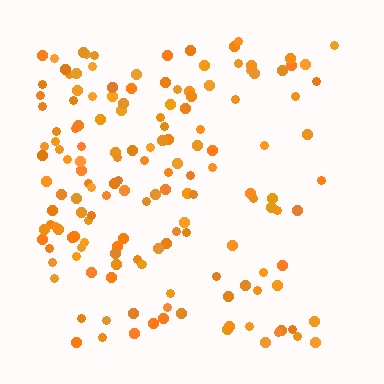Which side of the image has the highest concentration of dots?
The left.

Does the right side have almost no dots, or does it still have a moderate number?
Still a moderate number, just noticeably fewer than the left.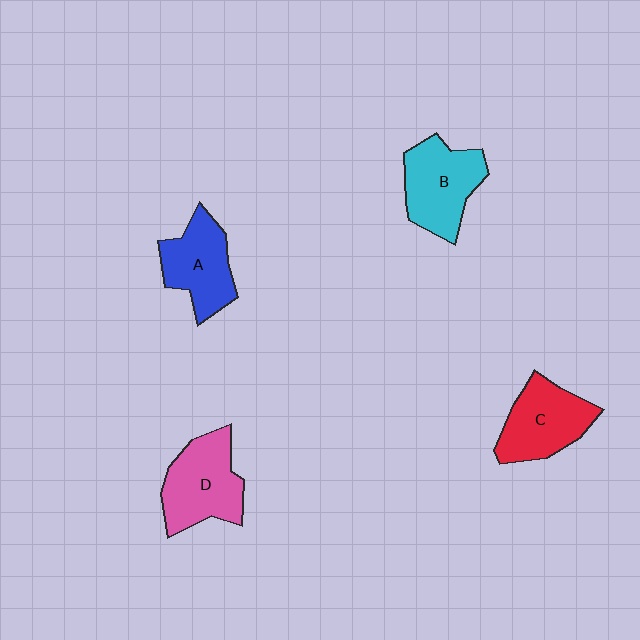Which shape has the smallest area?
Shape A (blue).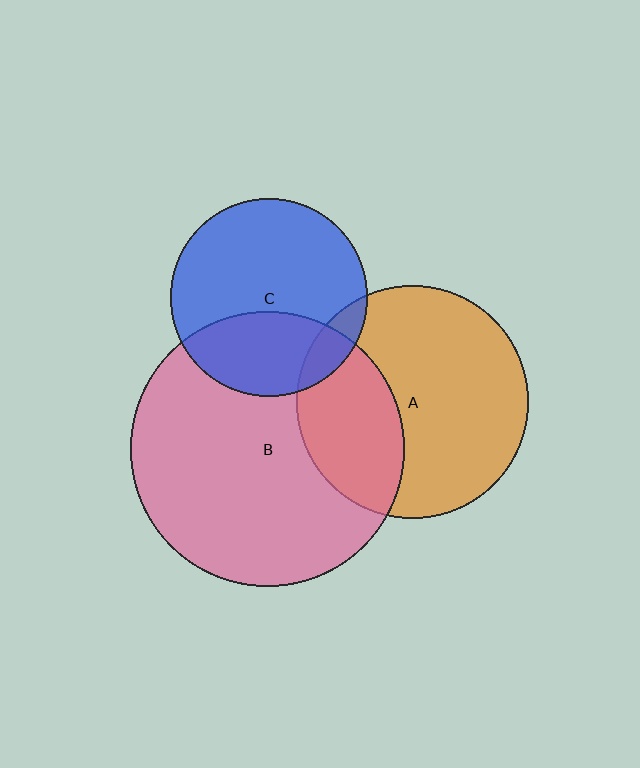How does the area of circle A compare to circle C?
Approximately 1.4 times.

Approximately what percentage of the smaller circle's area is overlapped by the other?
Approximately 35%.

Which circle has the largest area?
Circle B (pink).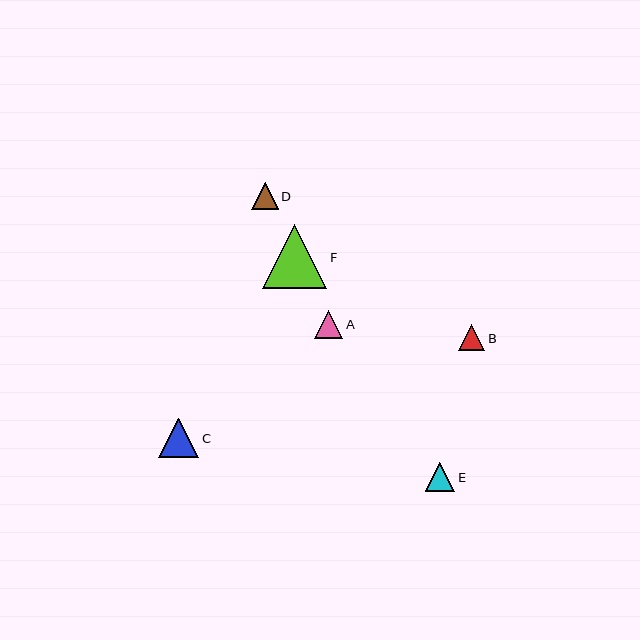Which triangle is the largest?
Triangle F is the largest with a size of approximately 64 pixels.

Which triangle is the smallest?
Triangle B is the smallest with a size of approximately 26 pixels.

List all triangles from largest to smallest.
From largest to smallest: F, C, E, A, D, B.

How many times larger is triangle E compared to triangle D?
Triangle E is approximately 1.1 times the size of triangle D.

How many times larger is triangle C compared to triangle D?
Triangle C is approximately 1.5 times the size of triangle D.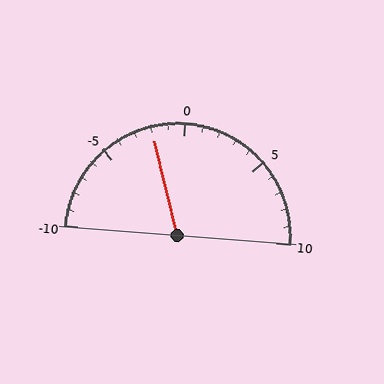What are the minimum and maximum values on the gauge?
The gauge ranges from -10 to 10.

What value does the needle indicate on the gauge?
The needle indicates approximately -2.